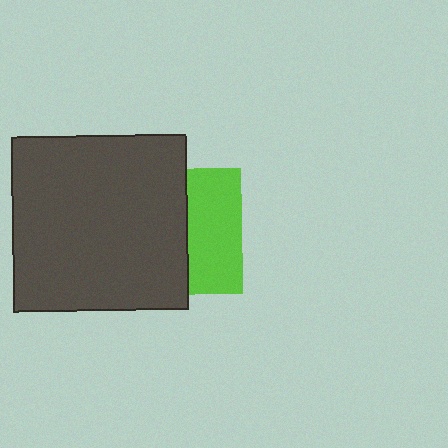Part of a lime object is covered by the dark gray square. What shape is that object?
It is a square.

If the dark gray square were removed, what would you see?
You would see the complete lime square.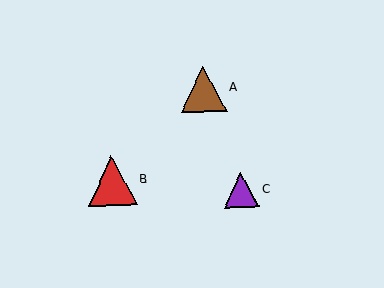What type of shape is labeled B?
Shape B is a red triangle.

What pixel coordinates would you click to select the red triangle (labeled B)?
Click at (112, 181) to select the red triangle B.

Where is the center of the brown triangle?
The center of the brown triangle is at (203, 89).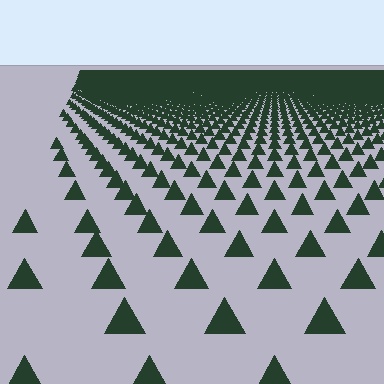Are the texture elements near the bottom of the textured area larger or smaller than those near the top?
Larger. Near the bottom, elements are closer to the viewer and appear at a bigger on-screen size.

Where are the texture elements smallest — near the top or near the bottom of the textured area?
Near the top.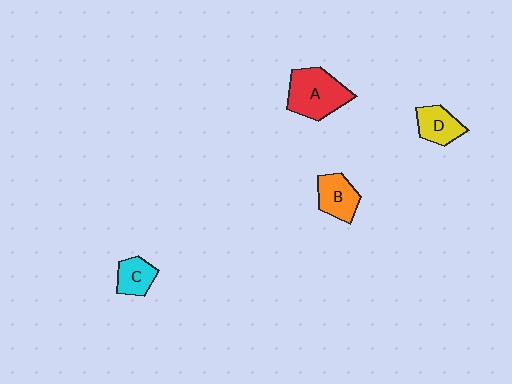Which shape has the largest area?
Shape A (red).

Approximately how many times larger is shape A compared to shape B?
Approximately 1.6 times.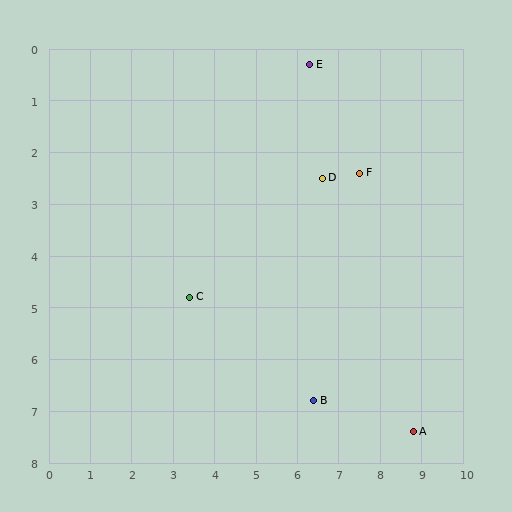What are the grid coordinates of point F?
Point F is at approximately (7.5, 2.4).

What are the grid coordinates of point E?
Point E is at approximately (6.3, 0.3).